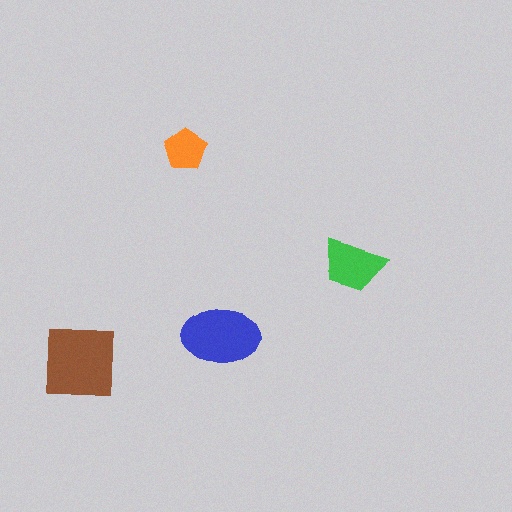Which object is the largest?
The brown square.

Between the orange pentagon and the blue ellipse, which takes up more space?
The blue ellipse.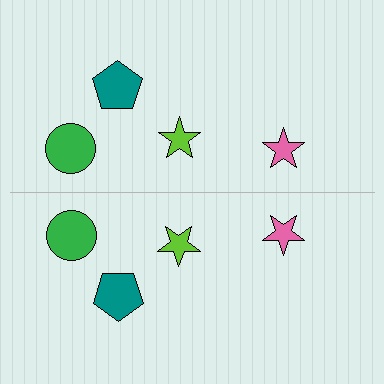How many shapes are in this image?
There are 8 shapes in this image.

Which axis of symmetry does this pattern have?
The pattern has a horizontal axis of symmetry running through the center of the image.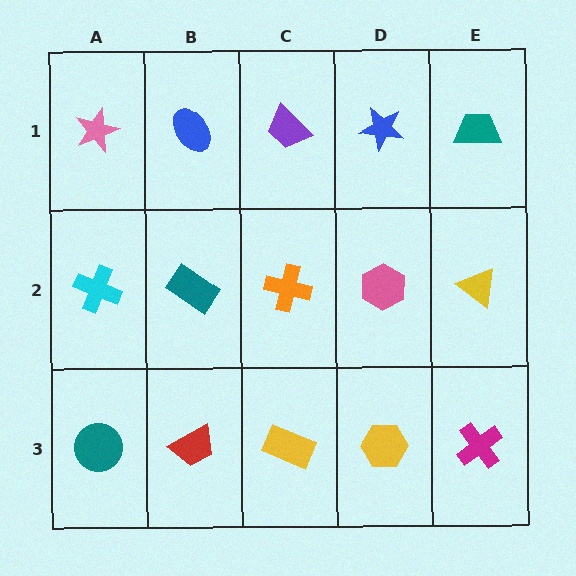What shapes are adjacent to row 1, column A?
A cyan cross (row 2, column A), a blue ellipse (row 1, column B).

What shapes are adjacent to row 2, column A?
A pink star (row 1, column A), a teal circle (row 3, column A), a teal rectangle (row 2, column B).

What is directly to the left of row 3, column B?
A teal circle.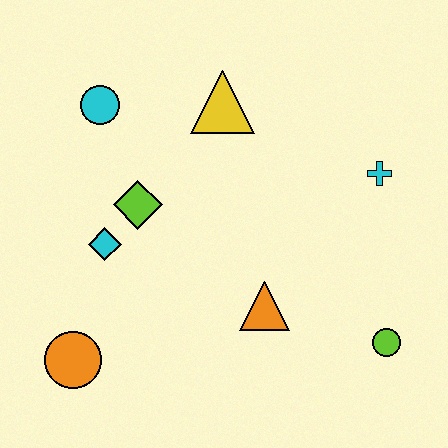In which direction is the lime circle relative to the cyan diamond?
The lime circle is to the right of the cyan diamond.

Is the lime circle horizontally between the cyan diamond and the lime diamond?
No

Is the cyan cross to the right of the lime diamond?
Yes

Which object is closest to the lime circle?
The orange triangle is closest to the lime circle.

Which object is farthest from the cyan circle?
The lime circle is farthest from the cyan circle.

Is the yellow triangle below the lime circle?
No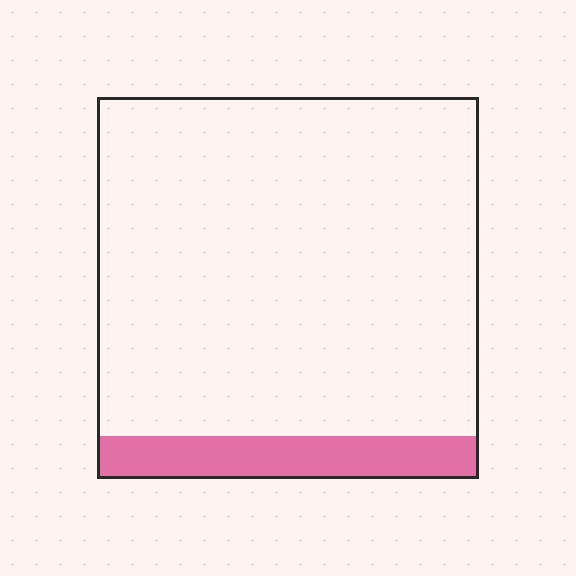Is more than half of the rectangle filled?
No.